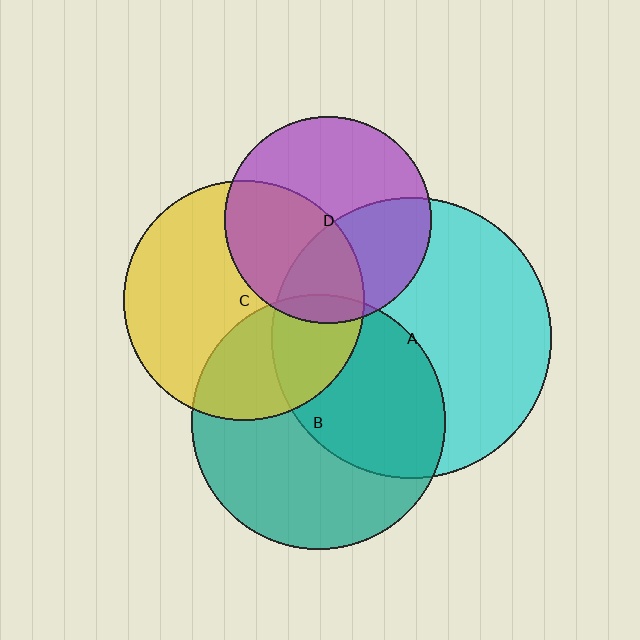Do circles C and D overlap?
Yes.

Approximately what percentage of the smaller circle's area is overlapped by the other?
Approximately 45%.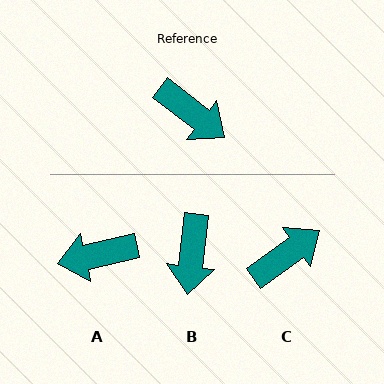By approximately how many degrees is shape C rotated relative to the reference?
Approximately 74 degrees counter-clockwise.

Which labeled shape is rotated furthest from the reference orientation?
A, about 130 degrees away.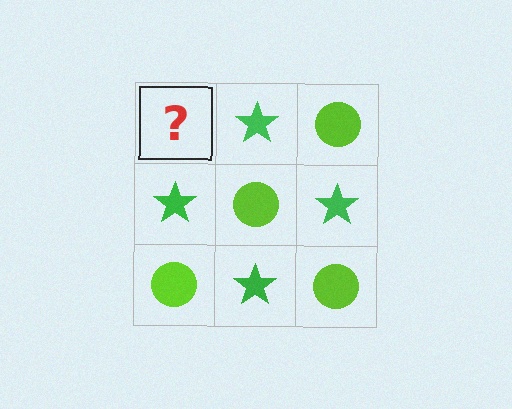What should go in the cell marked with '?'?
The missing cell should contain a lime circle.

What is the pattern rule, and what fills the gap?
The rule is that it alternates lime circle and green star in a checkerboard pattern. The gap should be filled with a lime circle.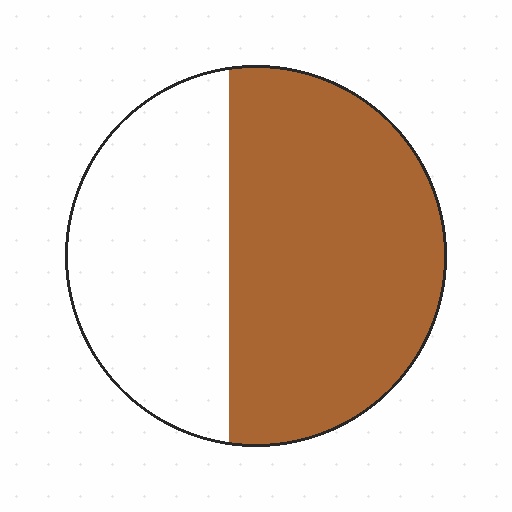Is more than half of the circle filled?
Yes.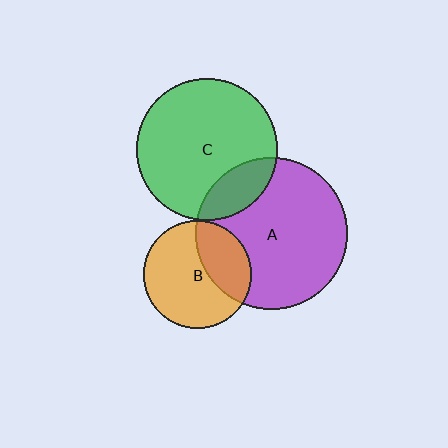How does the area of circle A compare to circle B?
Approximately 2.0 times.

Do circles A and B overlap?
Yes.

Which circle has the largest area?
Circle A (purple).